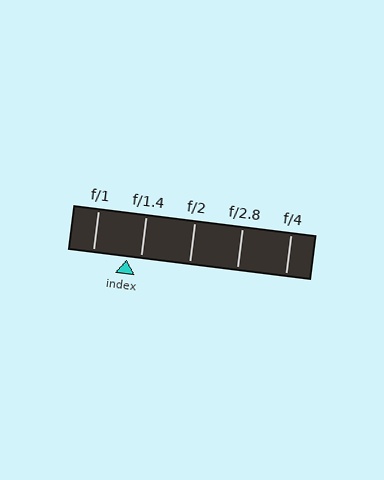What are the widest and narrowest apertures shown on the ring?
The widest aperture shown is f/1 and the narrowest is f/4.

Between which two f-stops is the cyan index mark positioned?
The index mark is between f/1 and f/1.4.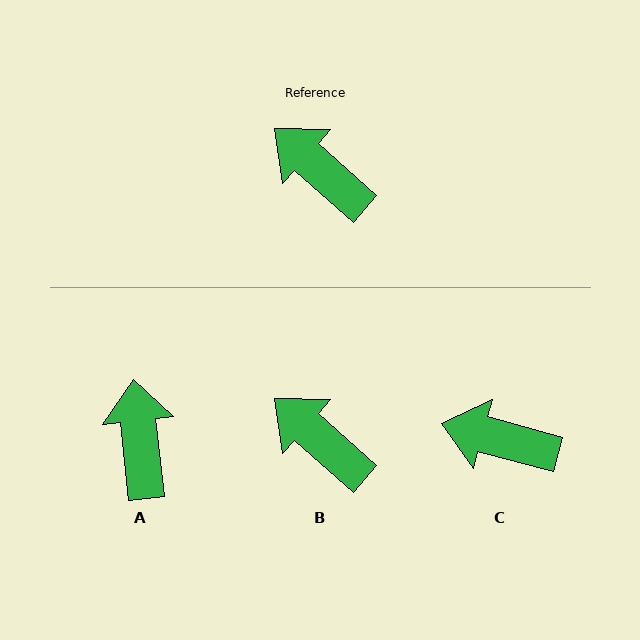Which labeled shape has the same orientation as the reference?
B.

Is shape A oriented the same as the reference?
No, it is off by about 42 degrees.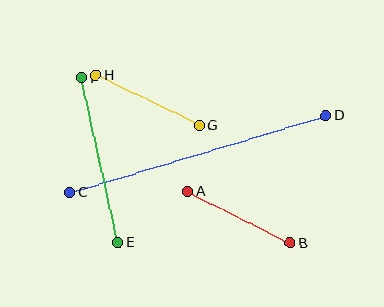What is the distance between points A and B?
The distance is approximately 115 pixels.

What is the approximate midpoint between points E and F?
The midpoint is at approximately (100, 160) pixels.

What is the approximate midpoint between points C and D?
The midpoint is at approximately (198, 154) pixels.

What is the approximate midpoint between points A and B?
The midpoint is at approximately (239, 217) pixels.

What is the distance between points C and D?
The distance is approximately 267 pixels.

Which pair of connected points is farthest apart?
Points C and D are farthest apart.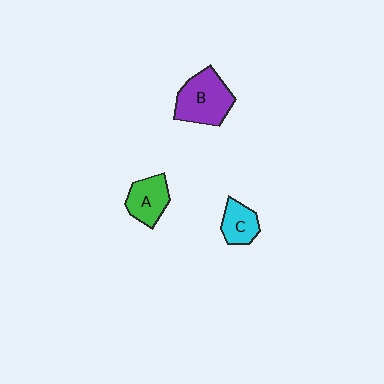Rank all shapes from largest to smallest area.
From largest to smallest: B (purple), A (green), C (cyan).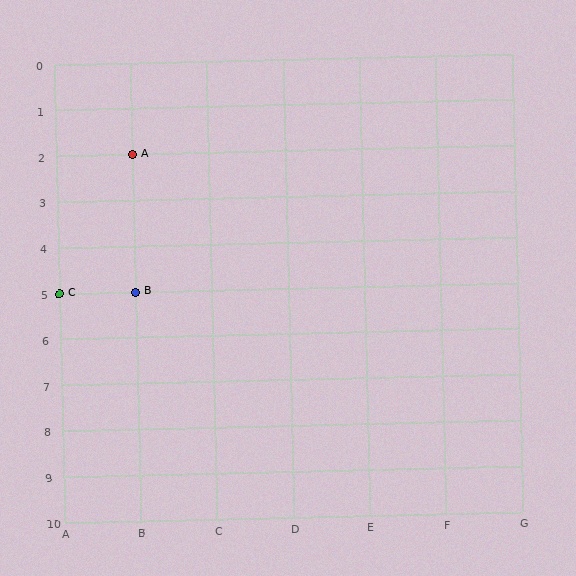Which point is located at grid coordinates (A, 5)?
Point C is at (A, 5).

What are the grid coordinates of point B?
Point B is at grid coordinates (B, 5).